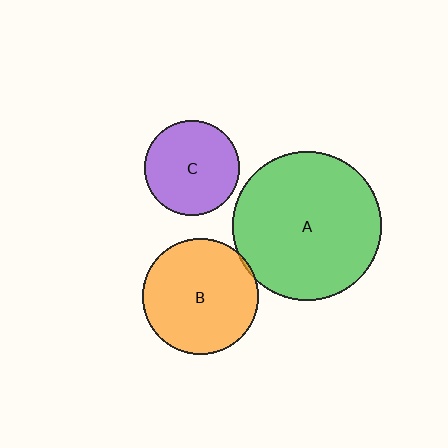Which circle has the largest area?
Circle A (green).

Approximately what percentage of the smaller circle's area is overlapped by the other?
Approximately 5%.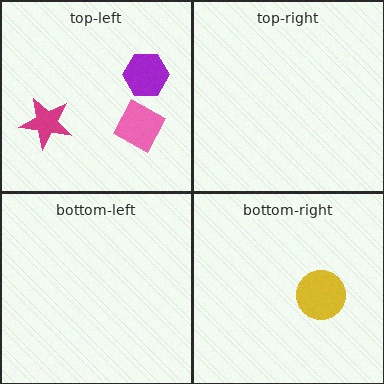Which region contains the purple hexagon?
The top-left region.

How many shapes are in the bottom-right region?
1.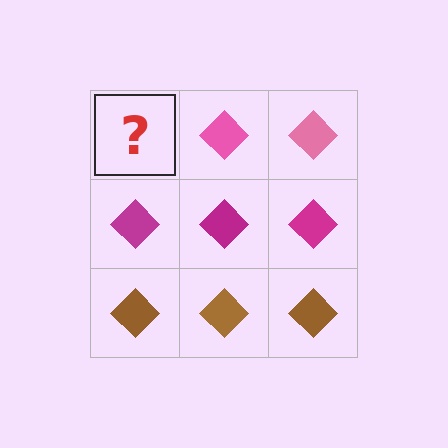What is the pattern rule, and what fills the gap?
The rule is that each row has a consistent color. The gap should be filled with a pink diamond.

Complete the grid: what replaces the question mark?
The question mark should be replaced with a pink diamond.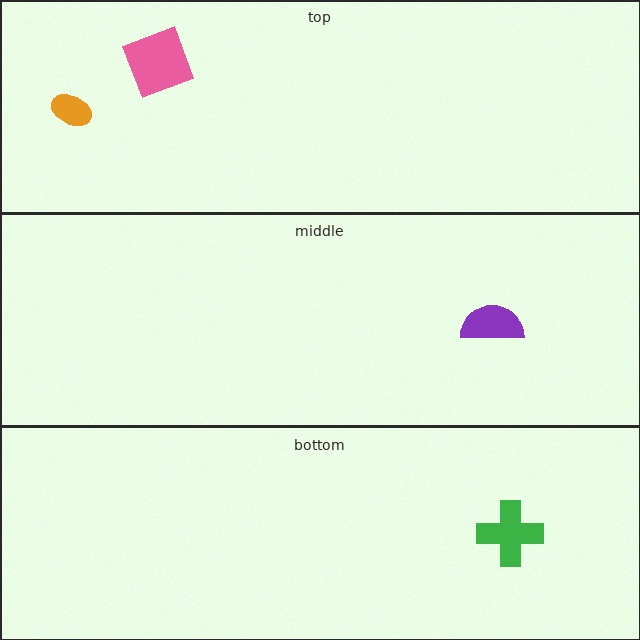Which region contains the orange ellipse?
The top region.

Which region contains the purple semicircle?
The middle region.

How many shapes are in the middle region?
1.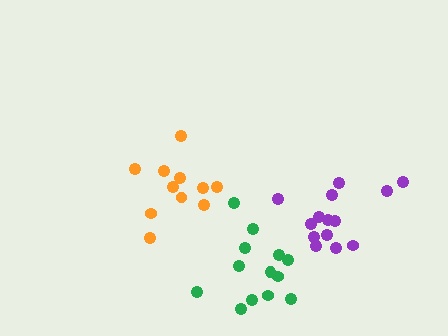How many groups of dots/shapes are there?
There are 3 groups.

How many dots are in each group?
Group 1: 11 dots, Group 2: 13 dots, Group 3: 14 dots (38 total).